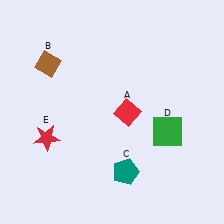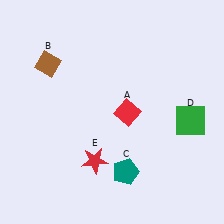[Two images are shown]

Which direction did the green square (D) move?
The green square (D) moved right.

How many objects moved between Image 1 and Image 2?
2 objects moved between the two images.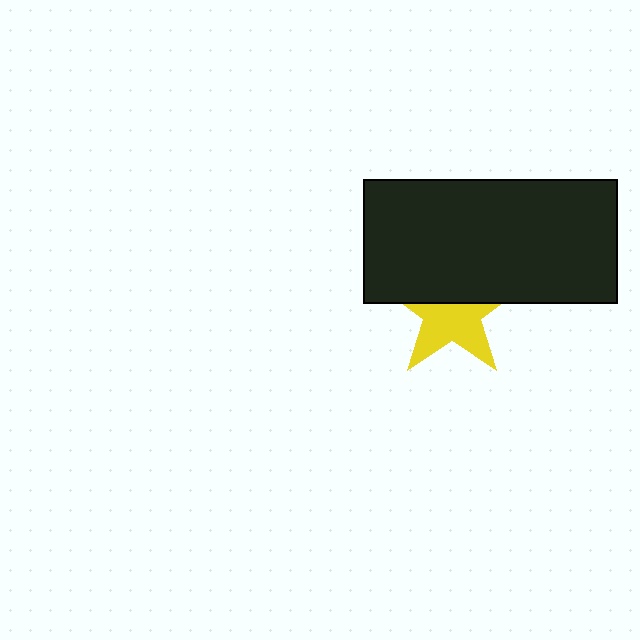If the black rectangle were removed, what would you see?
You would see the complete yellow star.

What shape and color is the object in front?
The object in front is a black rectangle.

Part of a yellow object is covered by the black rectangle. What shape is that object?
It is a star.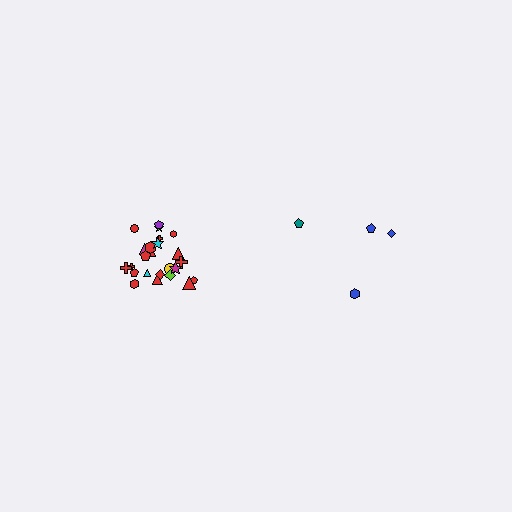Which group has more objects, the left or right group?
The left group.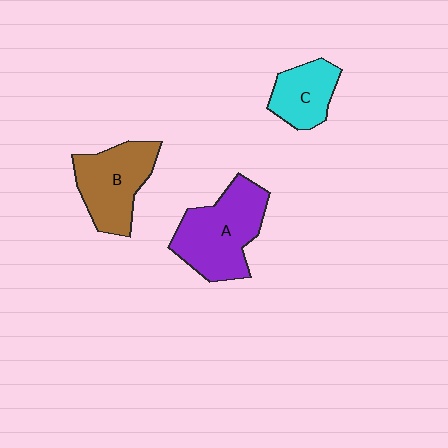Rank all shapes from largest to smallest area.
From largest to smallest: A (purple), B (brown), C (cyan).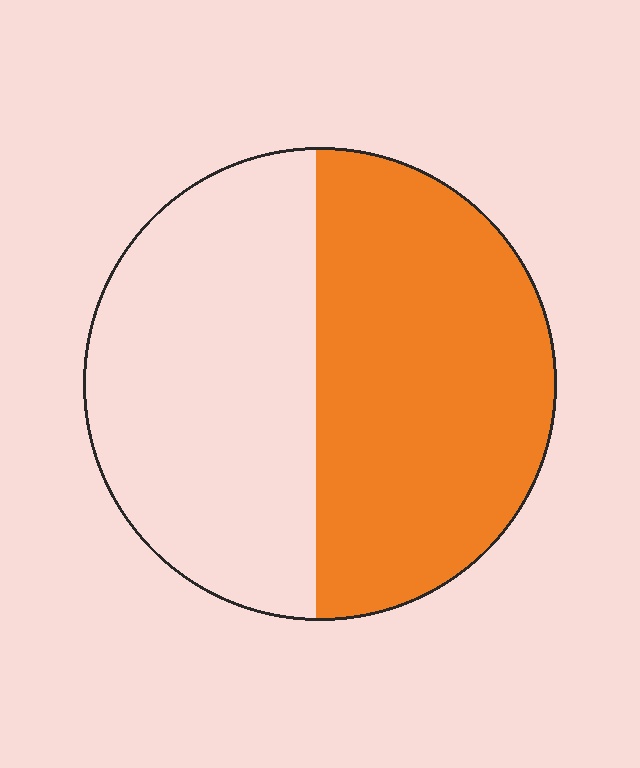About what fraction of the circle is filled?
About one half (1/2).